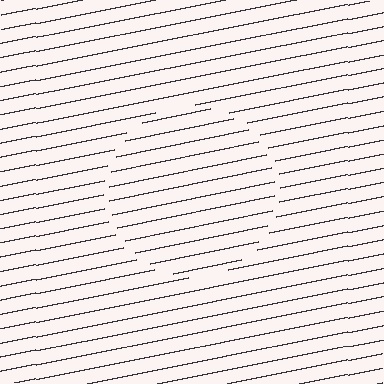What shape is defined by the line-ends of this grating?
An illusory circle. The interior of the shape contains the same grating, shifted by half a period — the contour is defined by the phase discontinuity where line-ends from the inner and outer gratings abut.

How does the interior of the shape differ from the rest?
The interior of the shape contains the same grating, shifted by half a period — the contour is defined by the phase discontinuity where line-ends from the inner and outer gratings abut.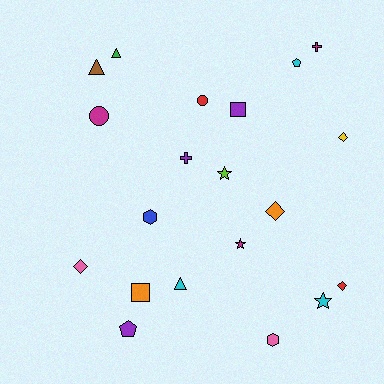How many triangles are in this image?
There are 3 triangles.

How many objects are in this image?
There are 20 objects.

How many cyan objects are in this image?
There are 3 cyan objects.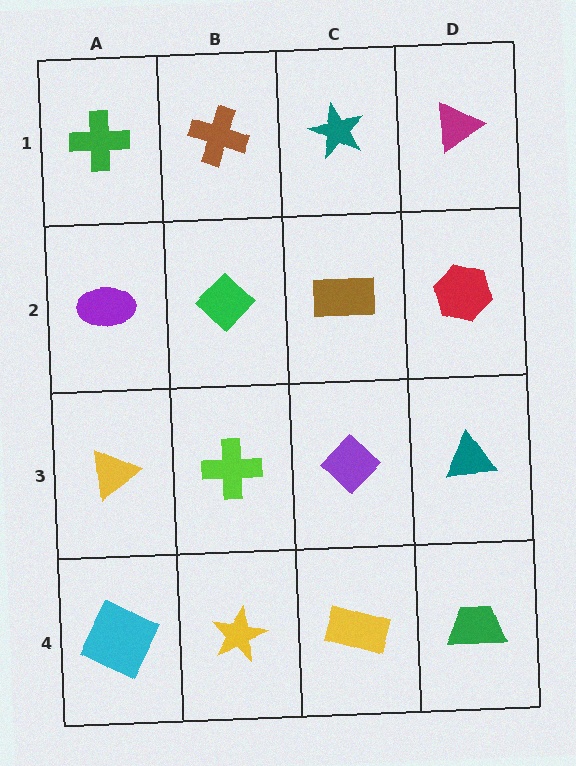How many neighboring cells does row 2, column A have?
3.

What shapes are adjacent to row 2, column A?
A green cross (row 1, column A), a yellow triangle (row 3, column A), a green diamond (row 2, column B).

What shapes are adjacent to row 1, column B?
A green diamond (row 2, column B), a green cross (row 1, column A), a teal star (row 1, column C).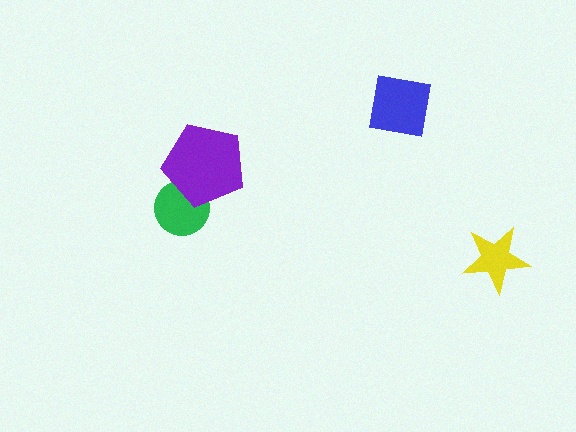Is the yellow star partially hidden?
No, no other shape covers it.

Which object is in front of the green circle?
The purple pentagon is in front of the green circle.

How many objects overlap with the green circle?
1 object overlaps with the green circle.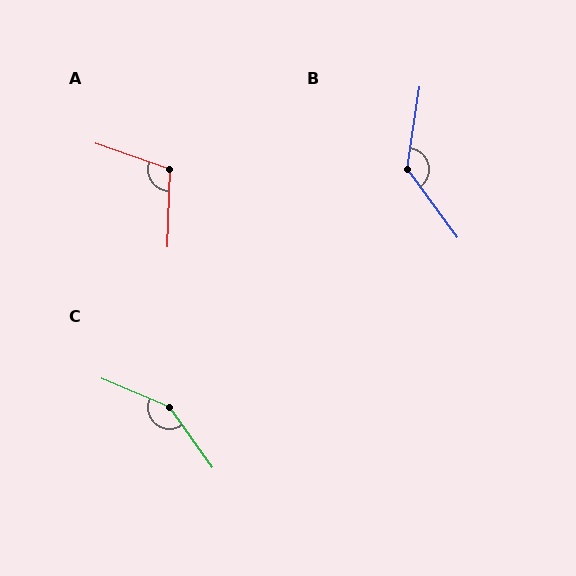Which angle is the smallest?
A, at approximately 107 degrees.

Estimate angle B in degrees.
Approximately 135 degrees.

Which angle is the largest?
C, at approximately 148 degrees.